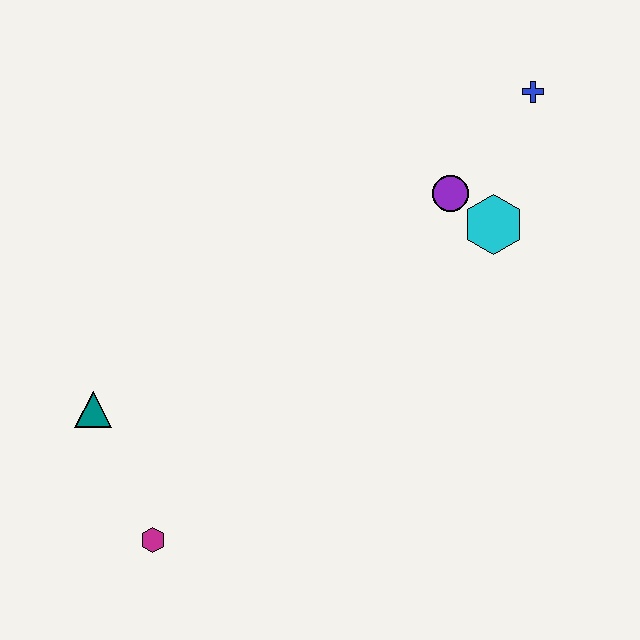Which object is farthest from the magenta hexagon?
The blue cross is farthest from the magenta hexagon.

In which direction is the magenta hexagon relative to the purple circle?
The magenta hexagon is below the purple circle.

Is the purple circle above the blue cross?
No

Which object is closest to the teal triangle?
The magenta hexagon is closest to the teal triangle.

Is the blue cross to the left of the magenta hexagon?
No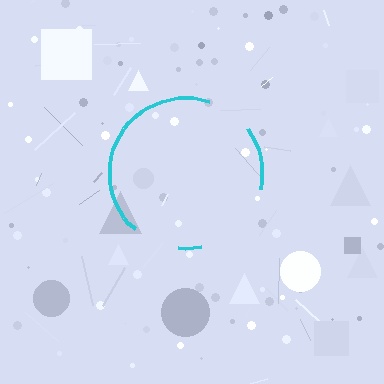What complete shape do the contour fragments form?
The contour fragments form a circle.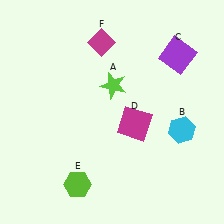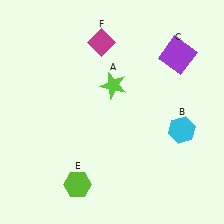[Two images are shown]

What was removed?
The magenta square (D) was removed in Image 2.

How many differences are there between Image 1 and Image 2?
There is 1 difference between the two images.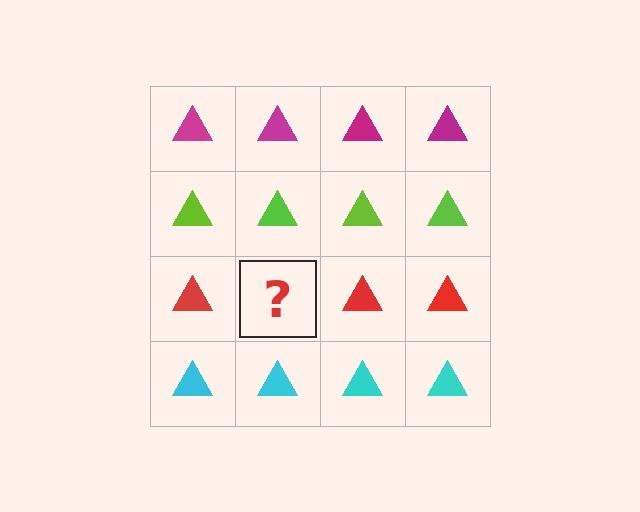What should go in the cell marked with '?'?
The missing cell should contain a red triangle.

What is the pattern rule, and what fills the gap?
The rule is that each row has a consistent color. The gap should be filled with a red triangle.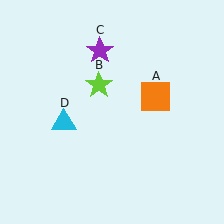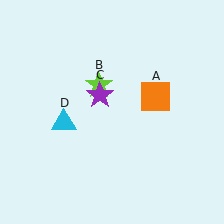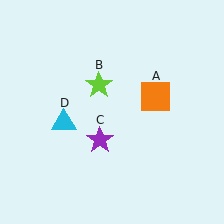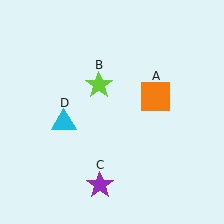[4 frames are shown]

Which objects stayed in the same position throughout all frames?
Orange square (object A) and lime star (object B) and cyan triangle (object D) remained stationary.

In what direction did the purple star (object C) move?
The purple star (object C) moved down.